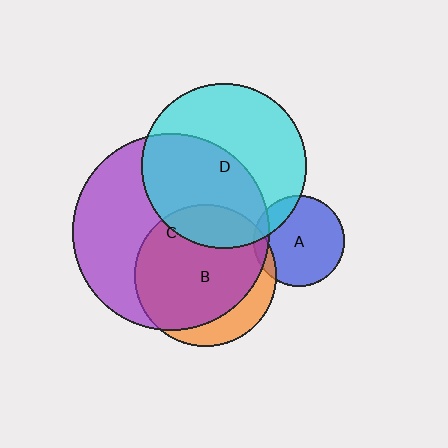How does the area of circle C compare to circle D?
Approximately 1.4 times.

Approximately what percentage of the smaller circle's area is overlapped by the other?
Approximately 80%.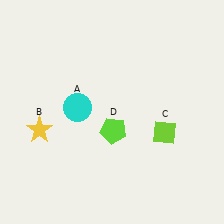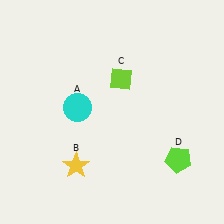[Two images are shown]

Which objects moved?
The objects that moved are: the yellow star (B), the lime diamond (C), the lime pentagon (D).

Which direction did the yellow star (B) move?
The yellow star (B) moved right.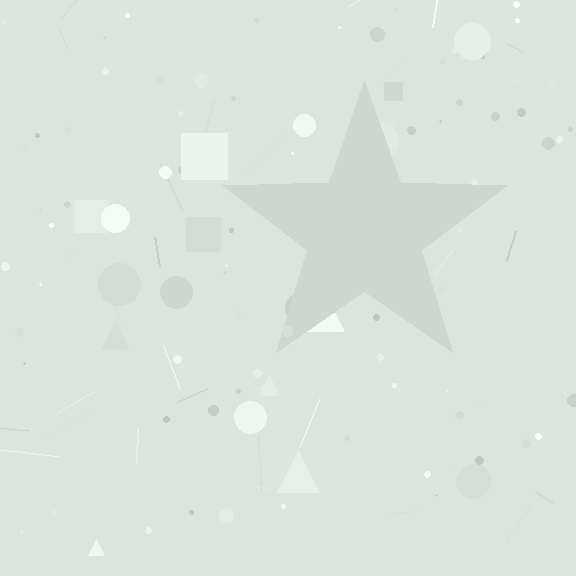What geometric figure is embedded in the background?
A star is embedded in the background.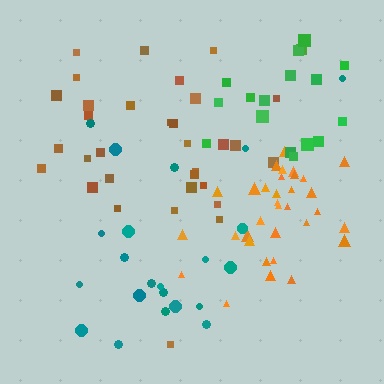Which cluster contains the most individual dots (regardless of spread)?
Orange (33).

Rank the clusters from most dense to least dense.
orange, green, brown, teal.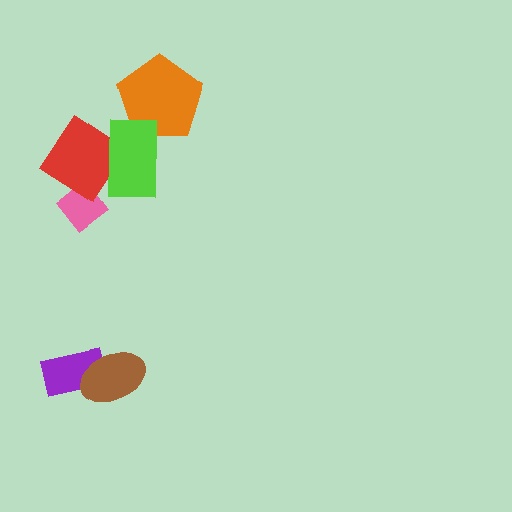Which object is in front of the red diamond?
The lime rectangle is in front of the red diamond.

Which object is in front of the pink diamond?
The red diamond is in front of the pink diamond.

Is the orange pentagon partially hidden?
Yes, it is partially covered by another shape.